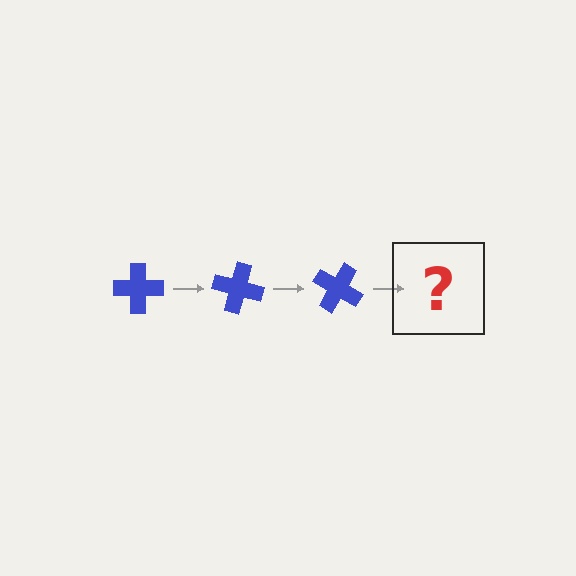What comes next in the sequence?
The next element should be a blue cross rotated 45 degrees.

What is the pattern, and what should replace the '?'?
The pattern is that the cross rotates 15 degrees each step. The '?' should be a blue cross rotated 45 degrees.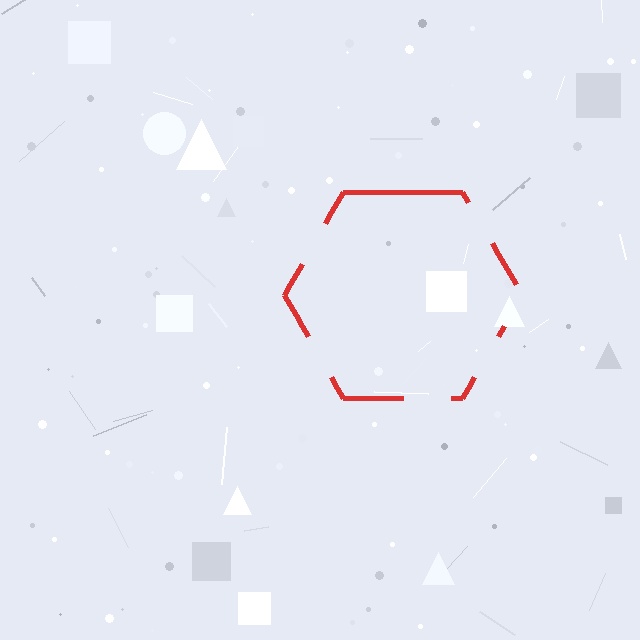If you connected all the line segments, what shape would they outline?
They would outline a hexagon.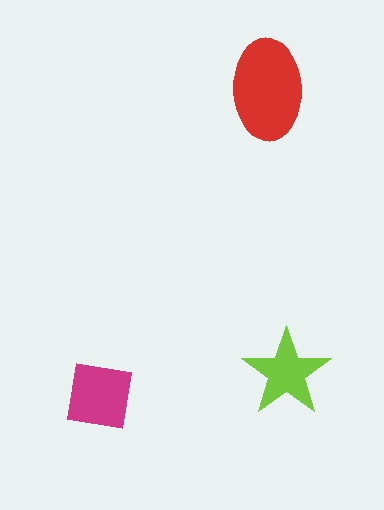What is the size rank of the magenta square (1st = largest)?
2nd.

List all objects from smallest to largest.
The lime star, the magenta square, the red ellipse.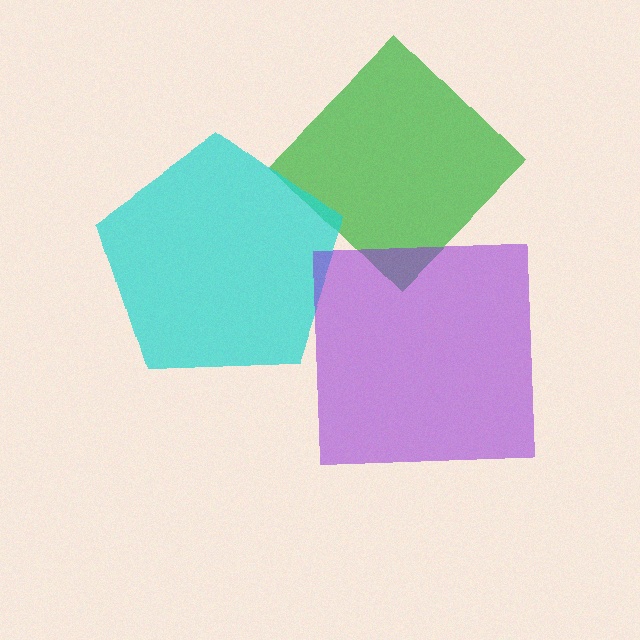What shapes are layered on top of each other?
The layered shapes are: a green diamond, a cyan pentagon, a purple square.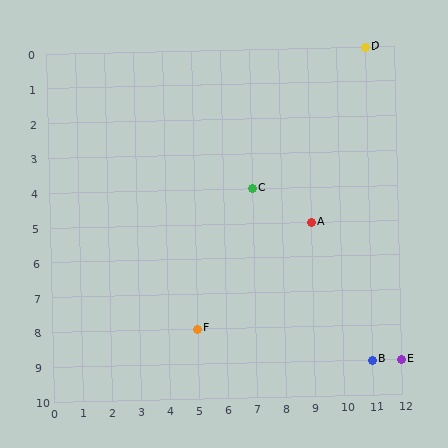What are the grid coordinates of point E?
Point E is at grid coordinates (12, 9).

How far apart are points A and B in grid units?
Points A and B are 2 columns and 4 rows apart (about 4.5 grid units diagonally).